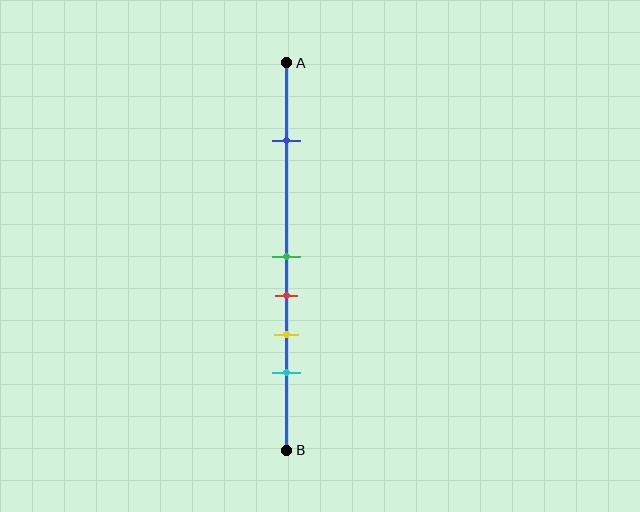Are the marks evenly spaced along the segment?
No, the marks are not evenly spaced.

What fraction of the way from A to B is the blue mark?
The blue mark is approximately 20% (0.2) of the way from A to B.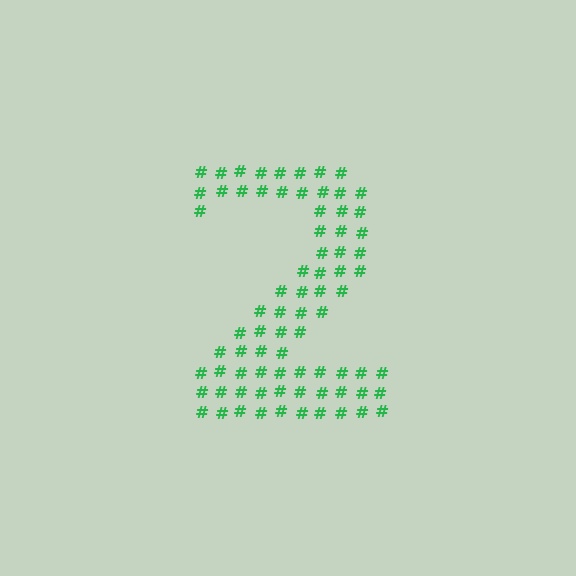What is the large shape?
The large shape is the digit 2.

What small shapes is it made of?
It is made of small hash symbols.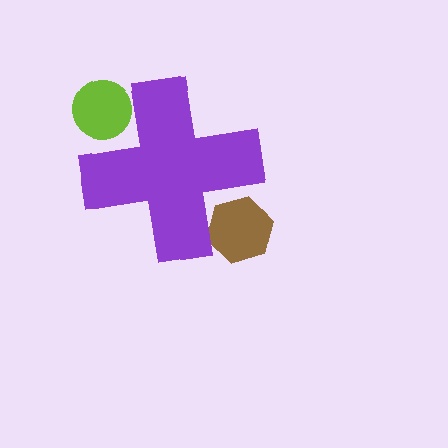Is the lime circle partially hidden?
Yes, the lime circle is partially hidden behind the purple cross.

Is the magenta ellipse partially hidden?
Yes, the magenta ellipse is partially hidden behind the purple cross.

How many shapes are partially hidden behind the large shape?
3 shapes are partially hidden.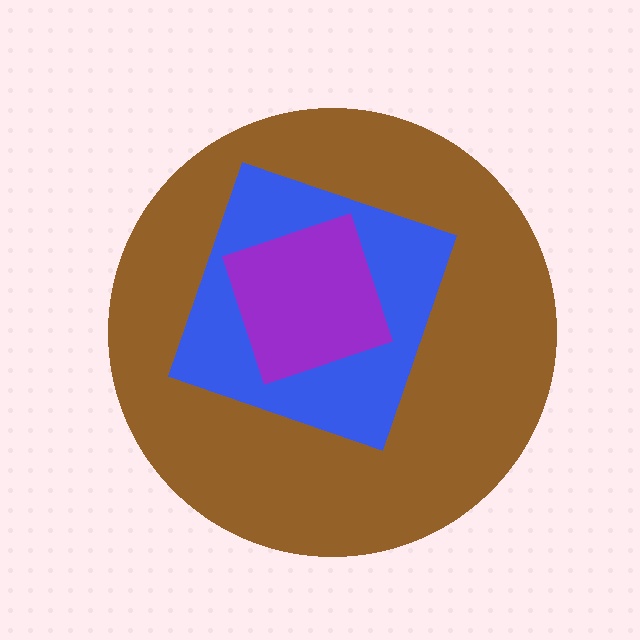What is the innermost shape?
The purple diamond.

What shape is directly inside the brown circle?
The blue square.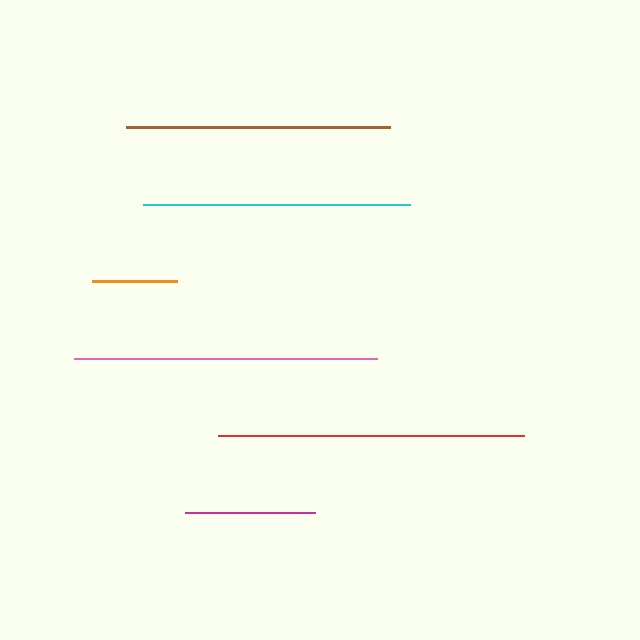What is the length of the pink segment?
The pink segment is approximately 303 pixels long.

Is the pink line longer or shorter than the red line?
The red line is longer than the pink line.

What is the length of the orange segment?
The orange segment is approximately 85 pixels long.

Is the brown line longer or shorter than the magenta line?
The brown line is longer than the magenta line.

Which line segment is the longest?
The red line is the longest at approximately 306 pixels.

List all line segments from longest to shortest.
From longest to shortest: red, pink, cyan, brown, magenta, orange.